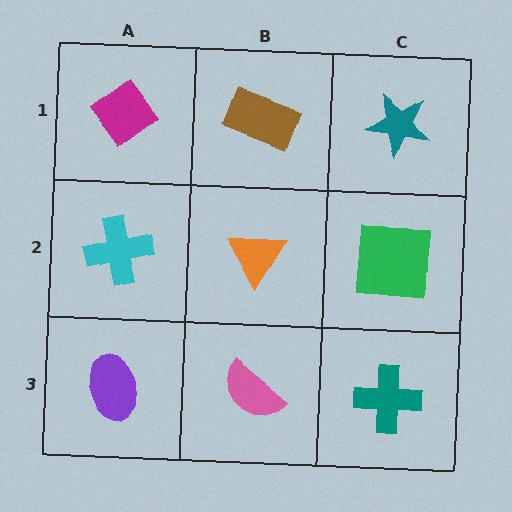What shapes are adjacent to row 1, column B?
An orange triangle (row 2, column B), a magenta diamond (row 1, column A), a teal star (row 1, column C).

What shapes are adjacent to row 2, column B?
A brown rectangle (row 1, column B), a pink semicircle (row 3, column B), a cyan cross (row 2, column A), a green square (row 2, column C).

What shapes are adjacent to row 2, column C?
A teal star (row 1, column C), a teal cross (row 3, column C), an orange triangle (row 2, column B).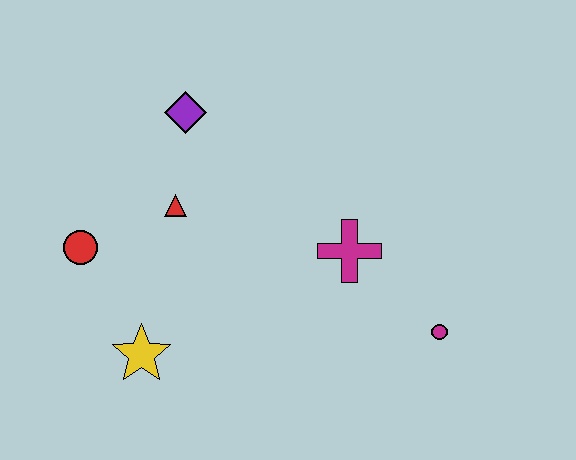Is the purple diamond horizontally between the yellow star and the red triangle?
No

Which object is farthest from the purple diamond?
The magenta circle is farthest from the purple diamond.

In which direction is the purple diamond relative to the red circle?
The purple diamond is above the red circle.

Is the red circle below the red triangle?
Yes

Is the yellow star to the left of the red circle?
No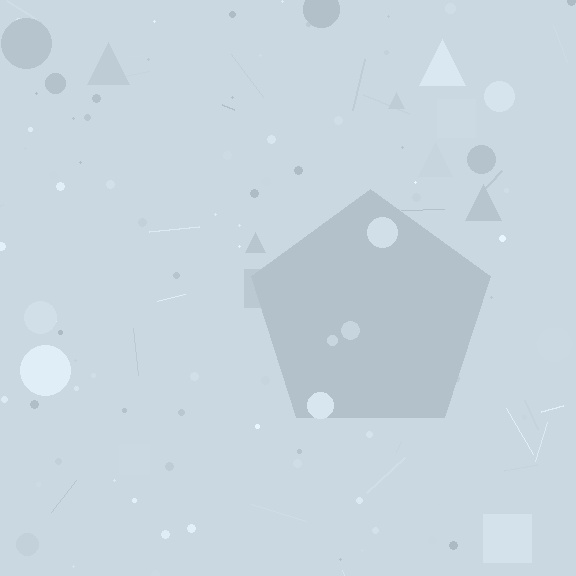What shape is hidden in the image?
A pentagon is hidden in the image.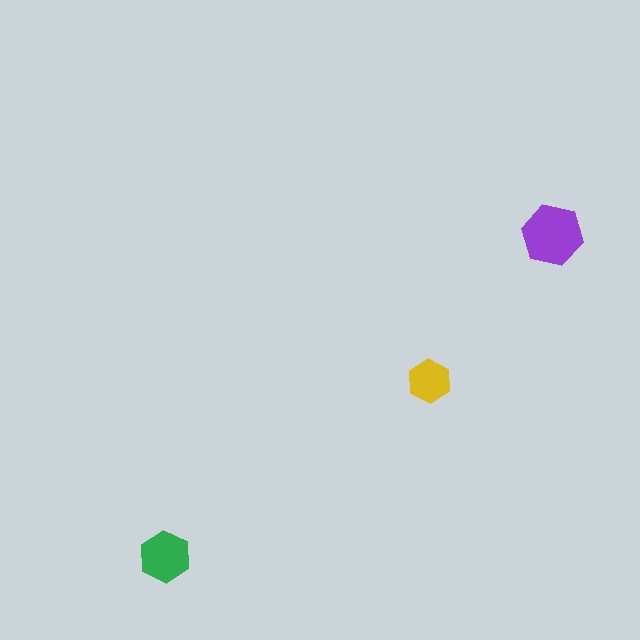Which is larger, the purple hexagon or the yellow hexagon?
The purple one.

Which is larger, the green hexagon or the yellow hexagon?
The green one.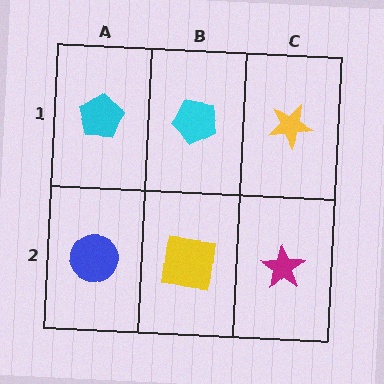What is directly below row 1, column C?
A magenta star.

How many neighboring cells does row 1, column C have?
2.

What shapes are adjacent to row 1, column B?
A yellow square (row 2, column B), a cyan pentagon (row 1, column A), a yellow star (row 1, column C).